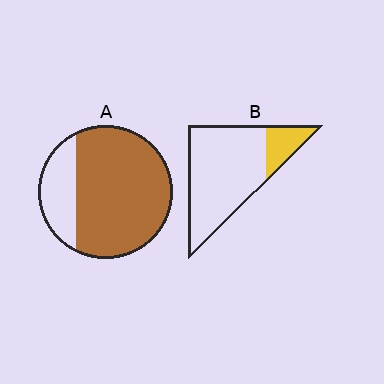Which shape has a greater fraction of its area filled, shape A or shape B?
Shape A.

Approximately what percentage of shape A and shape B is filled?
A is approximately 75% and B is approximately 20%.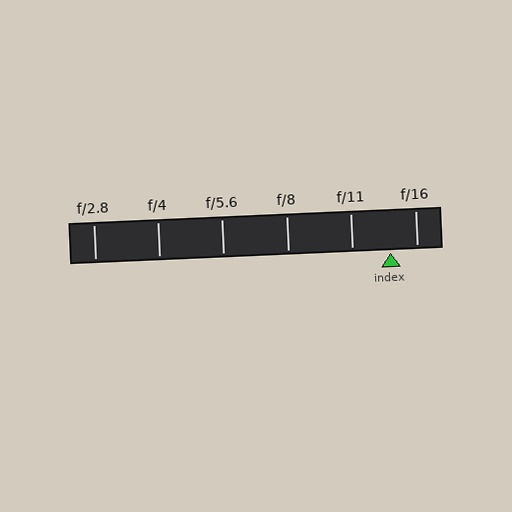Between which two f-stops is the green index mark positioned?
The index mark is between f/11 and f/16.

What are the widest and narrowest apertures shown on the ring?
The widest aperture shown is f/2.8 and the narrowest is f/16.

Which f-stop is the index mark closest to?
The index mark is closest to f/16.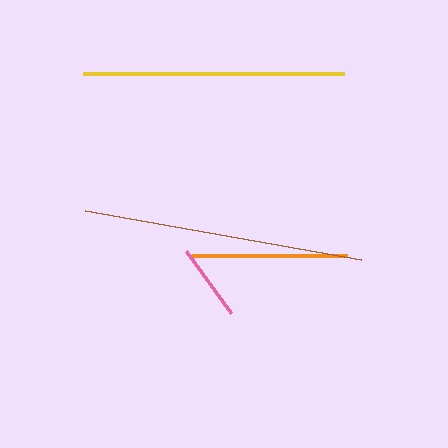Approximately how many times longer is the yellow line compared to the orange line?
The yellow line is approximately 1.7 times the length of the orange line.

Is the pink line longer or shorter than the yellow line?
The yellow line is longer than the pink line.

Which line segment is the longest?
The brown line is the longest at approximately 280 pixels.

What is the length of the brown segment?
The brown segment is approximately 280 pixels long.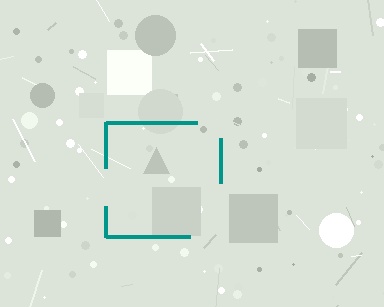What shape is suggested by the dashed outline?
The dashed outline suggests a square.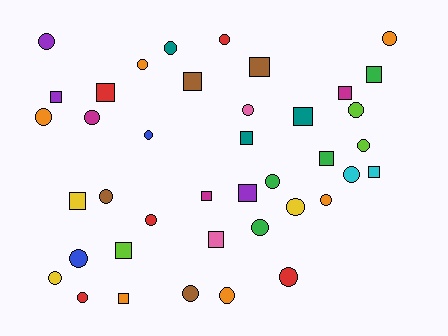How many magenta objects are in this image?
There are 3 magenta objects.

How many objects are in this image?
There are 40 objects.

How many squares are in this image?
There are 16 squares.